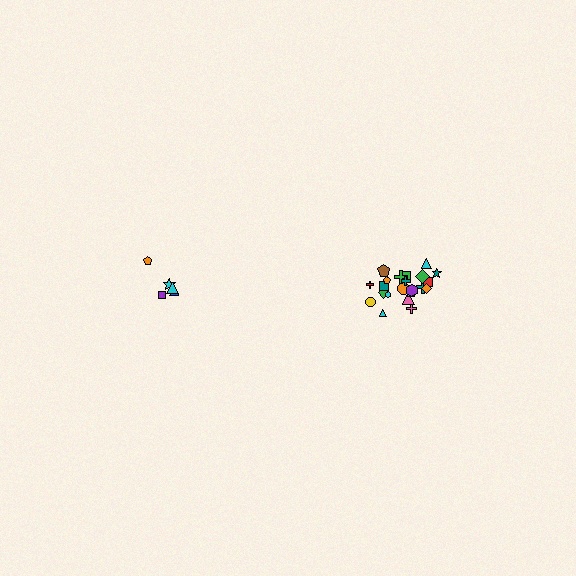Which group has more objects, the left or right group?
The right group.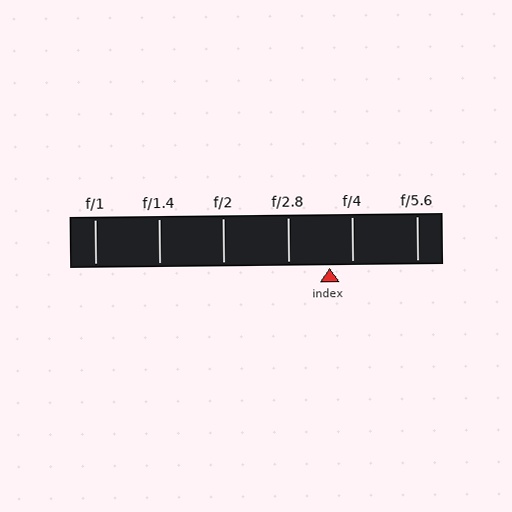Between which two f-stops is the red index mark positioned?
The index mark is between f/2.8 and f/4.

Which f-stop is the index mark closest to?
The index mark is closest to f/4.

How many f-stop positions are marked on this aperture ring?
There are 6 f-stop positions marked.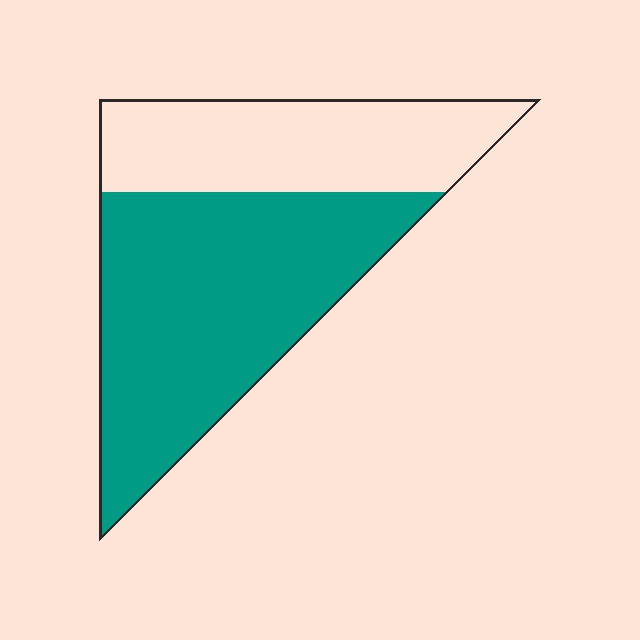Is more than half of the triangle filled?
Yes.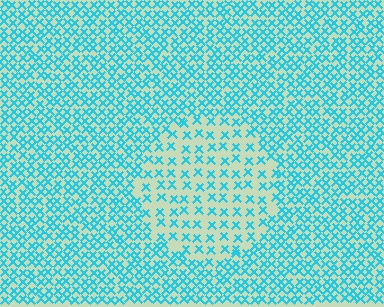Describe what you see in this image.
The image contains small cyan elements arranged at two different densities. A circle-shaped region is visible where the elements are less densely packed than the surrounding area.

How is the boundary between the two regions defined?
The boundary is defined by a change in element density (approximately 2.1x ratio). All elements are the same color, size, and shape.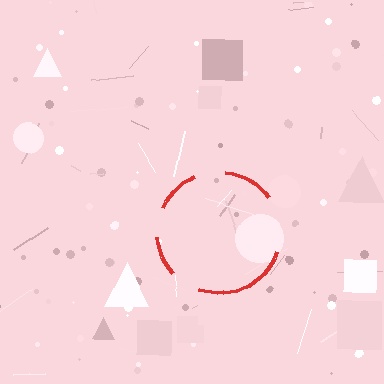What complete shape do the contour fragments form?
The contour fragments form a circle.